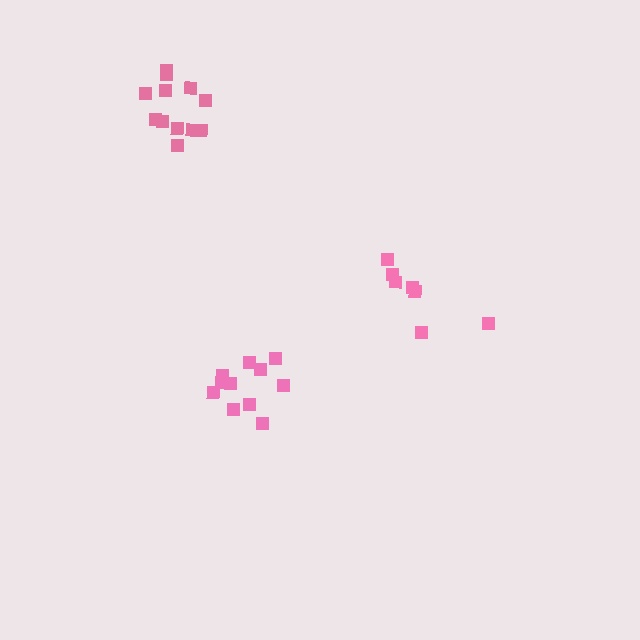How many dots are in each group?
Group 1: 7 dots, Group 2: 11 dots, Group 3: 12 dots (30 total).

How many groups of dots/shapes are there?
There are 3 groups.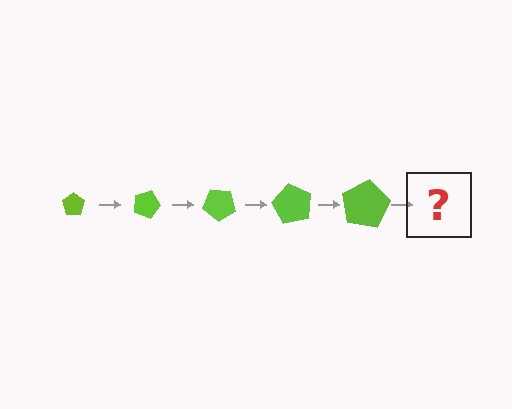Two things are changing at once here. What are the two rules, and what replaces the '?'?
The two rules are that the pentagon grows larger each step and it rotates 20 degrees each step. The '?' should be a pentagon, larger than the previous one and rotated 100 degrees from the start.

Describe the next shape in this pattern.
It should be a pentagon, larger than the previous one and rotated 100 degrees from the start.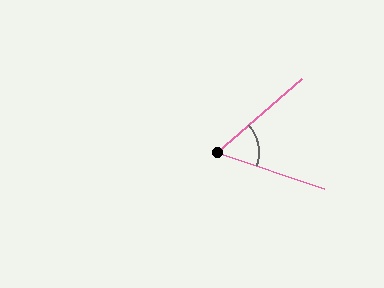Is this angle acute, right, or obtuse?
It is acute.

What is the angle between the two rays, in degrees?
Approximately 59 degrees.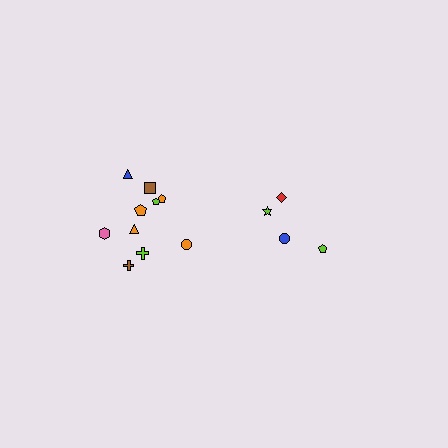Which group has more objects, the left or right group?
The left group.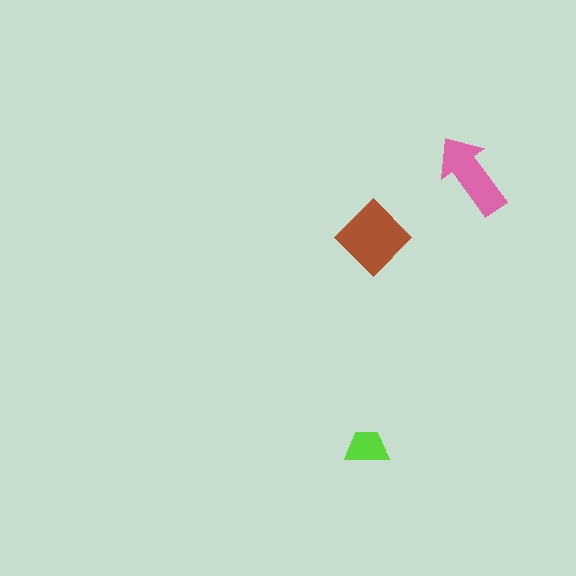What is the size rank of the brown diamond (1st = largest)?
1st.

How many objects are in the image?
There are 3 objects in the image.